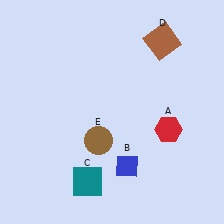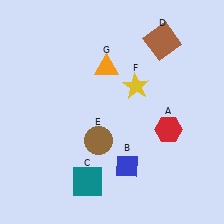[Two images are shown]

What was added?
A yellow star (F), an orange triangle (G) were added in Image 2.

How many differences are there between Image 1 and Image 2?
There are 2 differences between the two images.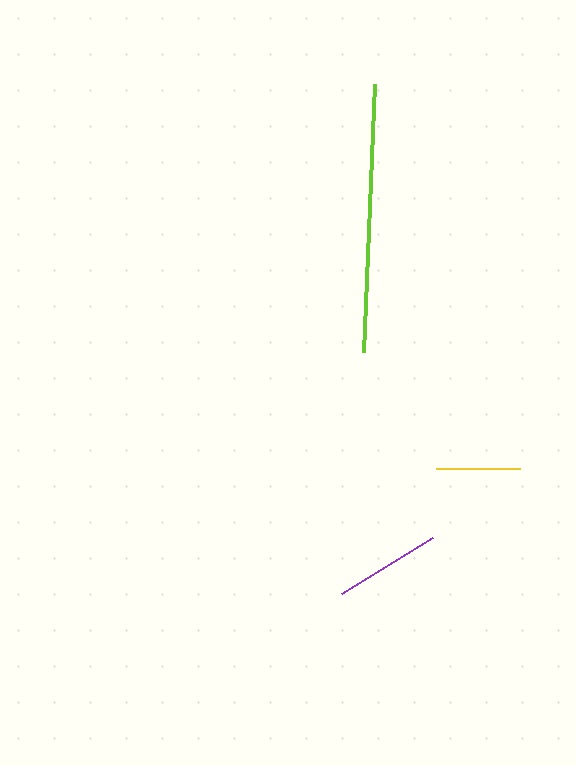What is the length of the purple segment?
The purple segment is approximately 107 pixels long.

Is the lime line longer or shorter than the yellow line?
The lime line is longer than the yellow line.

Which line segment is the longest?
The lime line is the longest at approximately 268 pixels.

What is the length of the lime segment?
The lime segment is approximately 268 pixels long.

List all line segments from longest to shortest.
From longest to shortest: lime, purple, yellow.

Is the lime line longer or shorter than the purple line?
The lime line is longer than the purple line.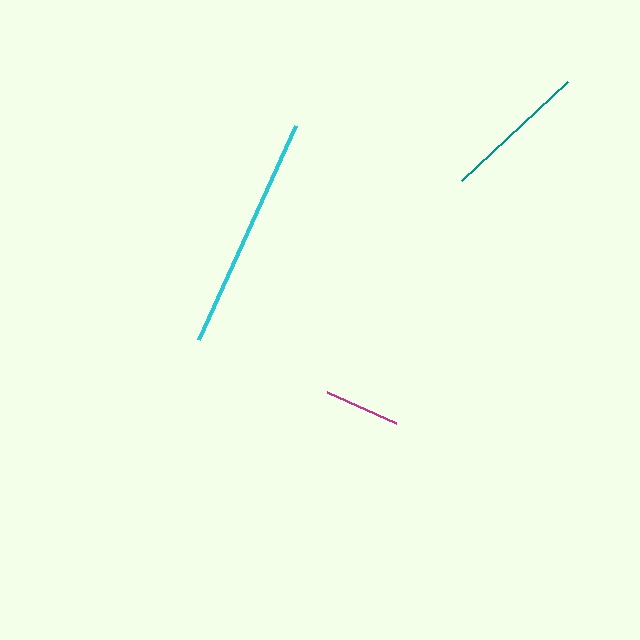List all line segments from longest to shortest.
From longest to shortest: cyan, teal, magenta.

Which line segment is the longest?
The cyan line is the longest at approximately 236 pixels.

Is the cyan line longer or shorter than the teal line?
The cyan line is longer than the teal line.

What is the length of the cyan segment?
The cyan segment is approximately 236 pixels long.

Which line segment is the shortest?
The magenta line is the shortest at approximately 76 pixels.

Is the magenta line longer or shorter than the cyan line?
The cyan line is longer than the magenta line.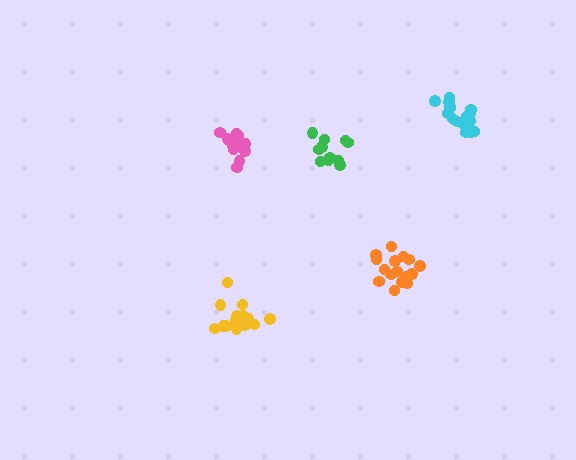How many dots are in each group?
Group 1: 11 dots, Group 2: 15 dots, Group 3: 15 dots, Group 4: 12 dots, Group 5: 16 dots (69 total).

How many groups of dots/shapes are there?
There are 5 groups.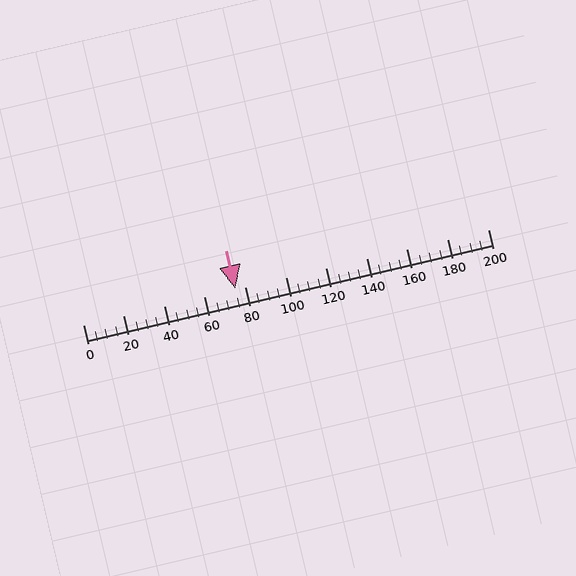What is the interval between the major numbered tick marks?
The major tick marks are spaced 20 units apart.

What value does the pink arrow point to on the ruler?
The pink arrow points to approximately 75.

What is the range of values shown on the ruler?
The ruler shows values from 0 to 200.